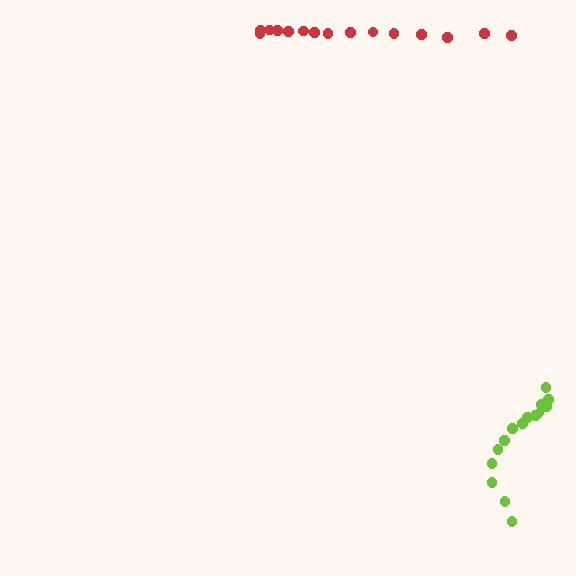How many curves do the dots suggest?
There are 2 distinct paths.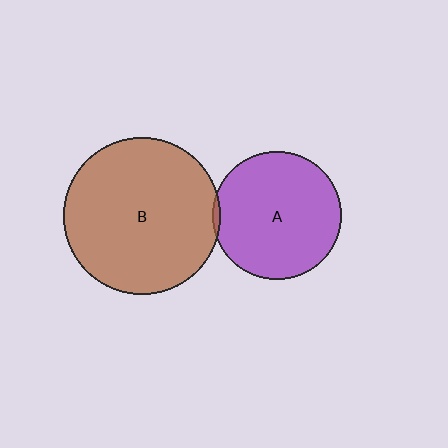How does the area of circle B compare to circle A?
Approximately 1.5 times.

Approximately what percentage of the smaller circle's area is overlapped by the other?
Approximately 5%.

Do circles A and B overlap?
Yes.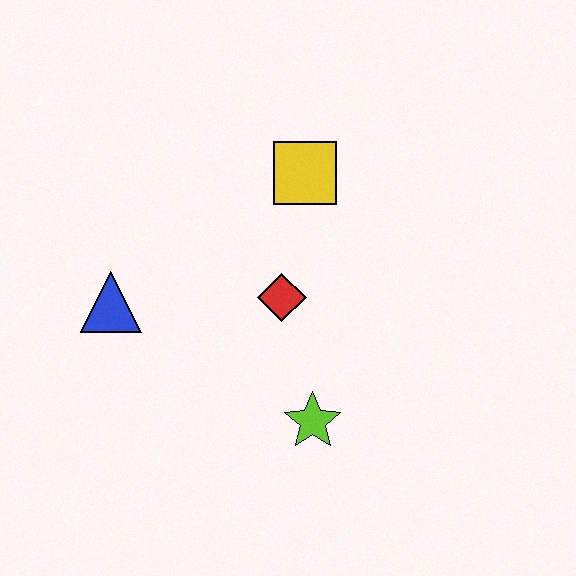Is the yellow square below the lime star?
No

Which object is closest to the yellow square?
The red diamond is closest to the yellow square.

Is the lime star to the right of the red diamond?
Yes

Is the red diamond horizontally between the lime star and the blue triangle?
Yes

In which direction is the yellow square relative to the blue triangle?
The yellow square is to the right of the blue triangle.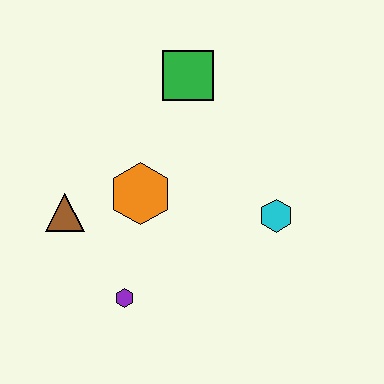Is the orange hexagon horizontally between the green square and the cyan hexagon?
No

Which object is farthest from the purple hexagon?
The green square is farthest from the purple hexagon.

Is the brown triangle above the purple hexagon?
Yes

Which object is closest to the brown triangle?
The orange hexagon is closest to the brown triangle.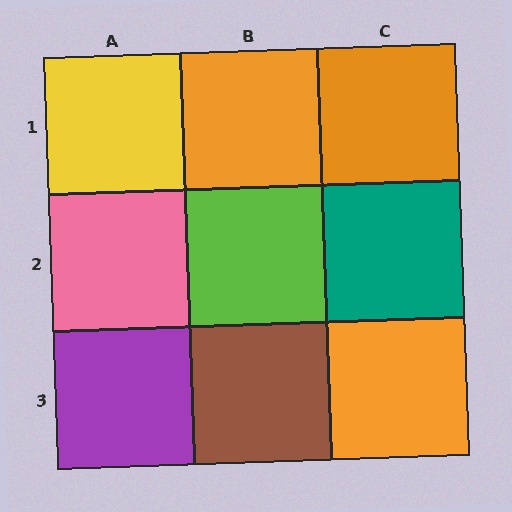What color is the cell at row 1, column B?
Orange.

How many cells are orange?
3 cells are orange.